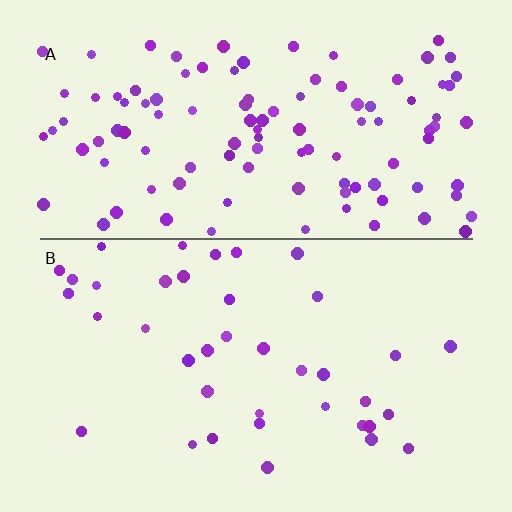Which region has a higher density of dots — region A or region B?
A (the top).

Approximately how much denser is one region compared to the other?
Approximately 2.8× — region A over region B.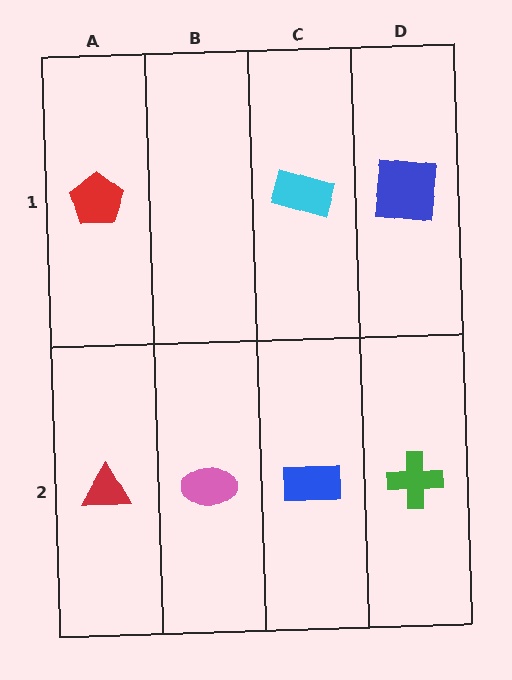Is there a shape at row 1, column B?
No, that cell is empty.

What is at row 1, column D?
A blue square.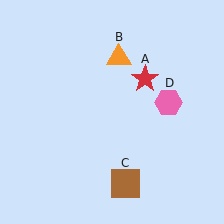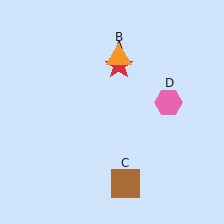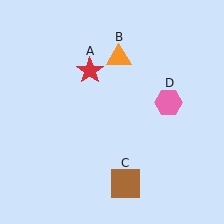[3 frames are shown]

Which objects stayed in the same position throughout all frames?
Orange triangle (object B) and brown square (object C) and pink hexagon (object D) remained stationary.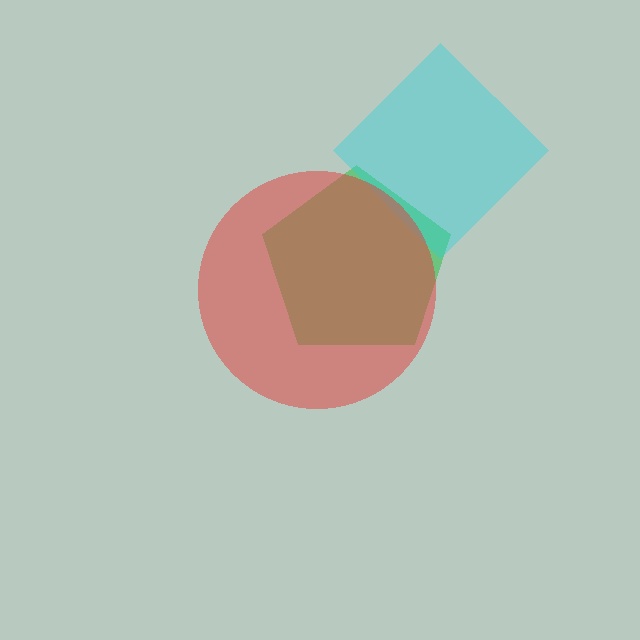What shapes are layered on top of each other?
The layered shapes are: a green pentagon, a cyan diamond, a red circle.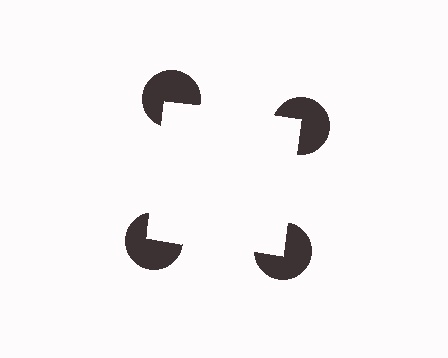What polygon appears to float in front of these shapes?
An illusory square — its edges are inferred from the aligned wedge cuts in the pac-man discs, not physically drawn.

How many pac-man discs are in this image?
There are 4 — one at each vertex of the illusory square.